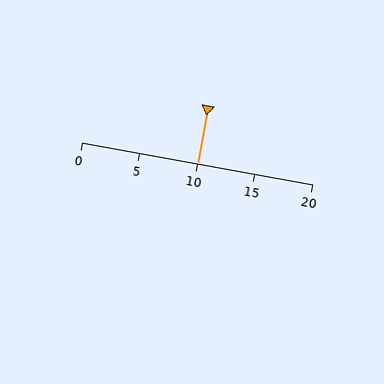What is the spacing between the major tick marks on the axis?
The major ticks are spaced 5 apart.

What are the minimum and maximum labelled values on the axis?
The axis runs from 0 to 20.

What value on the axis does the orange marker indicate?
The marker indicates approximately 10.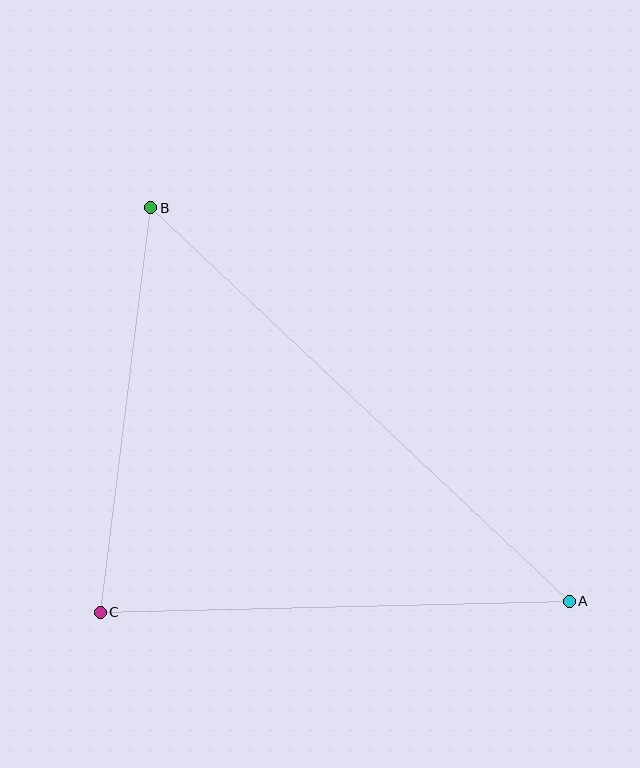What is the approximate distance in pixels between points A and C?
The distance between A and C is approximately 469 pixels.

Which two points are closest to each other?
Points B and C are closest to each other.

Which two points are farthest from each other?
Points A and B are farthest from each other.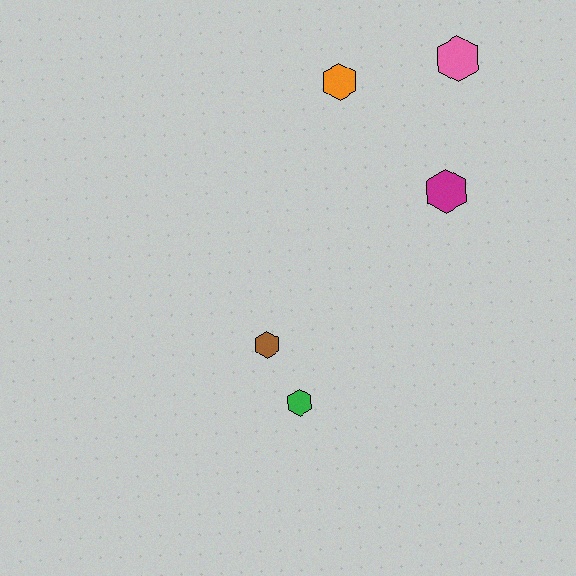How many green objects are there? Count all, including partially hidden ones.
There is 1 green object.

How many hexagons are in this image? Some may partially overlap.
There are 5 hexagons.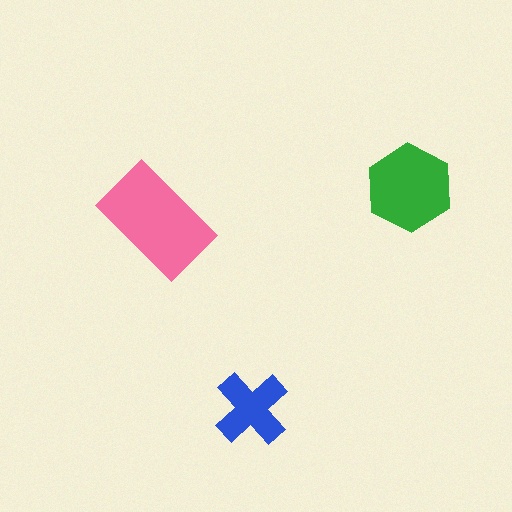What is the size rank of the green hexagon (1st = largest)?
2nd.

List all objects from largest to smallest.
The pink rectangle, the green hexagon, the blue cross.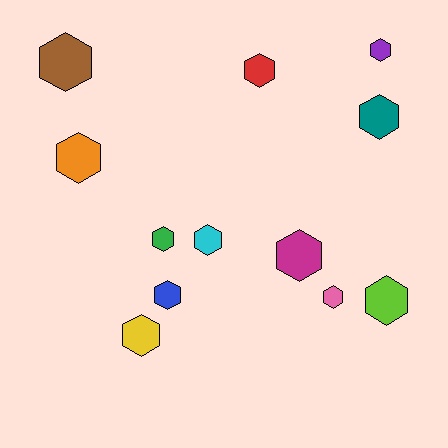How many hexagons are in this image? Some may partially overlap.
There are 12 hexagons.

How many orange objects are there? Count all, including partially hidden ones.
There is 1 orange object.